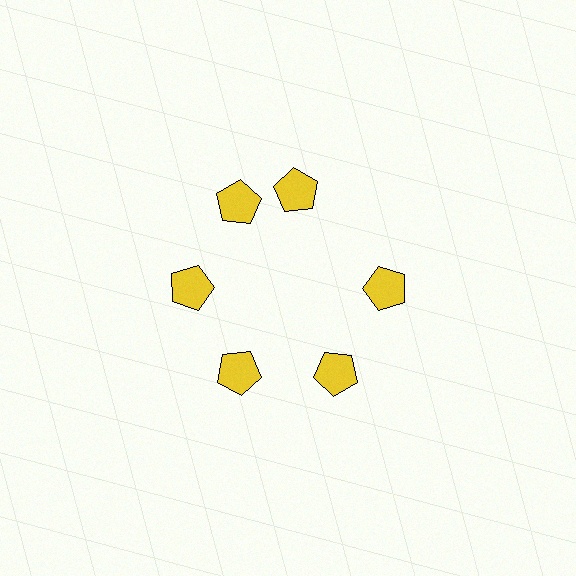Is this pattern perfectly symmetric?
No. The 6 yellow pentagons are arranged in a ring, but one element near the 1 o'clock position is rotated out of alignment along the ring, breaking the 6-fold rotational symmetry.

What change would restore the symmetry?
The symmetry would be restored by rotating it back into even spacing with its neighbors so that all 6 pentagons sit at equal angles and equal distance from the center.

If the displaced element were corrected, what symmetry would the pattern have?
It would have 6-fold rotational symmetry — the pattern would map onto itself every 60 degrees.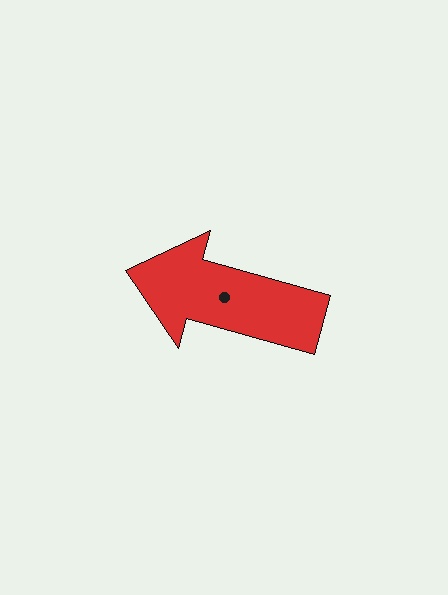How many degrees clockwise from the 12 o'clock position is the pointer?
Approximately 285 degrees.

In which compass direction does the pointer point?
West.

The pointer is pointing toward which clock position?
Roughly 10 o'clock.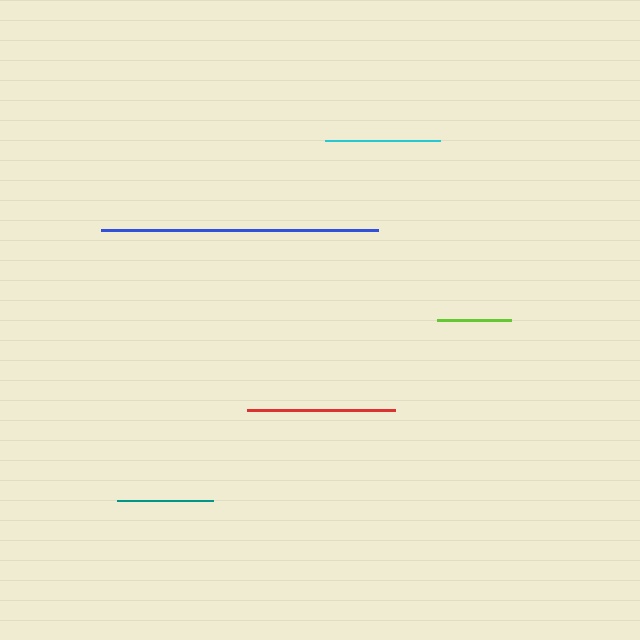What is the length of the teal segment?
The teal segment is approximately 96 pixels long.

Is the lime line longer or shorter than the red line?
The red line is longer than the lime line.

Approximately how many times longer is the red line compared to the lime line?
The red line is approximately 2.0 times the length of the lime line.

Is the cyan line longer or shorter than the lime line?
The cyan line is longer than the lime line.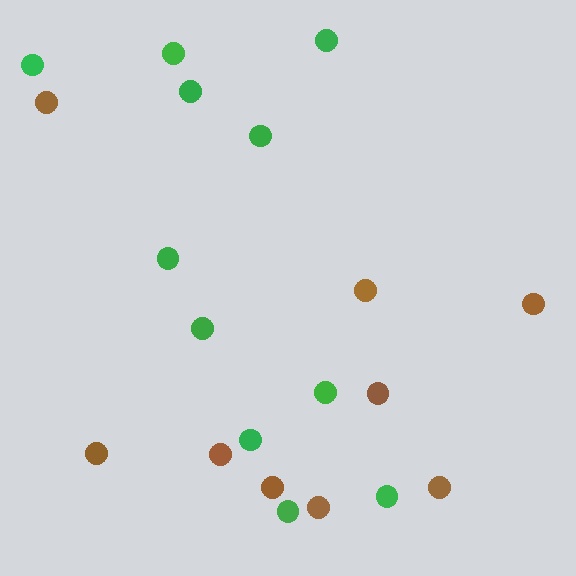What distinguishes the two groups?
There are 2 groups: one group of green circles (11) and one group of brown circles (9).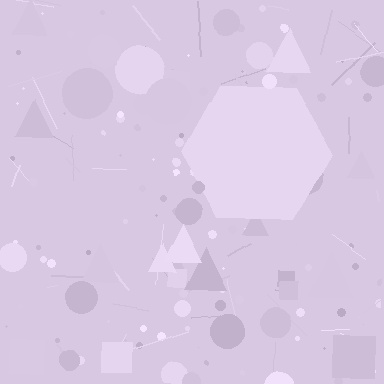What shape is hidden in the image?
A hexagon is hidden in the image.